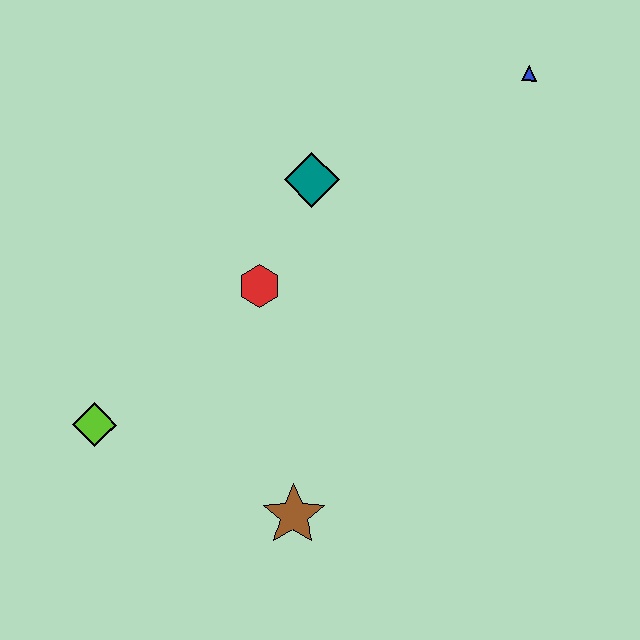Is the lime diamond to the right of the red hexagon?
No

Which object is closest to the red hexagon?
The teal diamond is closest to the red hexagon.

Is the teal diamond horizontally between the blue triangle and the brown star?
Yes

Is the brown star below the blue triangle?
Yes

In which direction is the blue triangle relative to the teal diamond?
The blue triangle is to the right of the teal diamond.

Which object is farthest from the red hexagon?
The blue triangle is farthest from the red hexagon.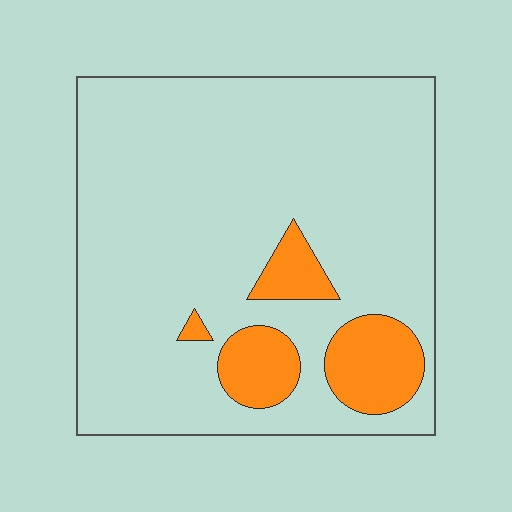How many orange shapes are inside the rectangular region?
4.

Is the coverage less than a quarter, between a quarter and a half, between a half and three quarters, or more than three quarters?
Less than a quarter.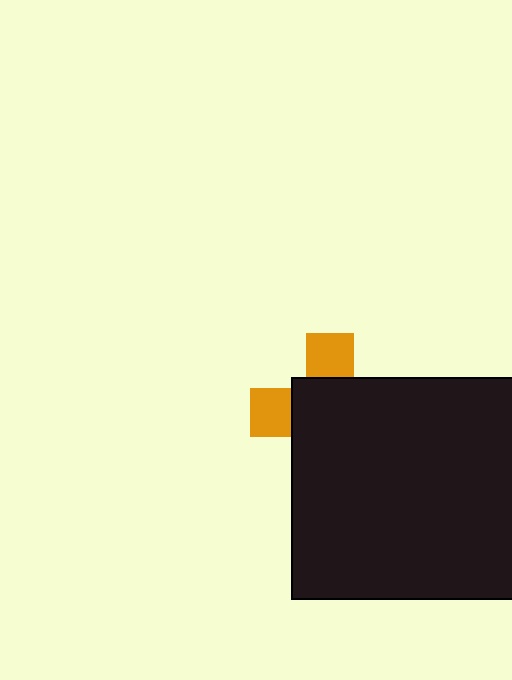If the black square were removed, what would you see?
You would see the complete orange cross.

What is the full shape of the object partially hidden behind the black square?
The partially hidden object is an orange cross.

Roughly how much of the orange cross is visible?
A small part of it is visible (roughly 32%).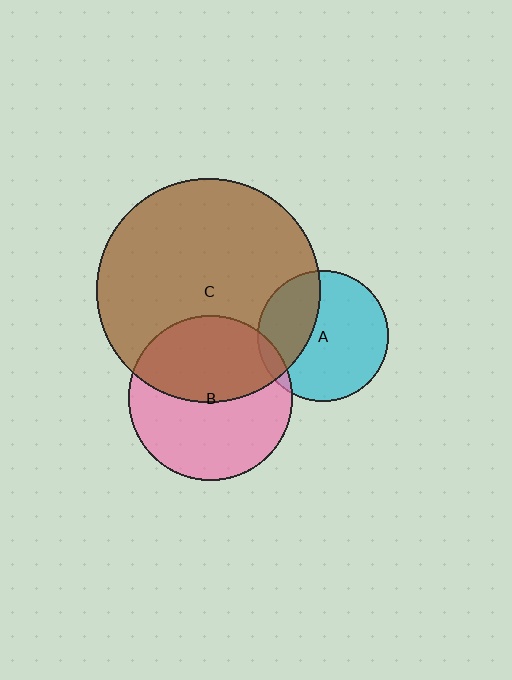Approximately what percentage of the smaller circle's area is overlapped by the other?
Approximately 35%.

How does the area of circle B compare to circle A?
Approximately 1.6 times.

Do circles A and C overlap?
Yes.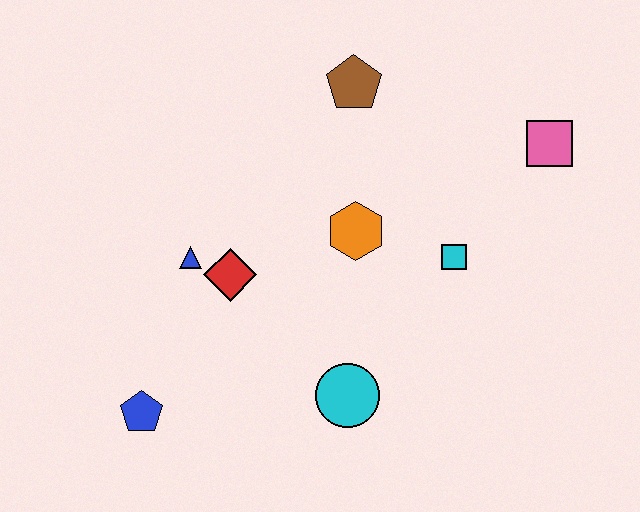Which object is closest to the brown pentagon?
The orange hexagon is closest to the brown pentagon.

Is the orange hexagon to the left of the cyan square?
Yes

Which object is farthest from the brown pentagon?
The blue pentagon is farthest from the brown pentagon.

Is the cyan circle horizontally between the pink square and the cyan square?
No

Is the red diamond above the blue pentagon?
Yes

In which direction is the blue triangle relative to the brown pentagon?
The blue triangle is below the brown pentagon.